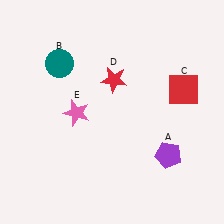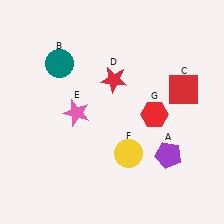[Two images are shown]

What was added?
A yellow circle (F), a red hexagon (G) were added in Image 2.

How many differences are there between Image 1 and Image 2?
There are 2 differences between the two images.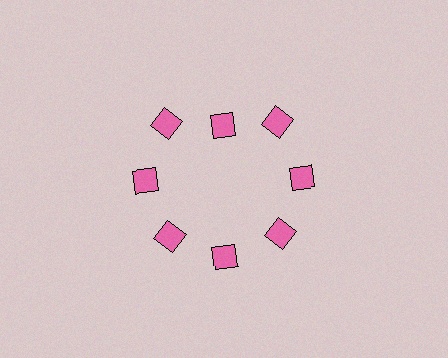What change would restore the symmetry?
The symmetry would be restored by moving it outward, back onto the ring so that all 8 diamonds sit at equal angles and equal distance from the center.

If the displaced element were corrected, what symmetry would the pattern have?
It would have 8-fold rotational symmetry — the pattern would map onto itself every 45 degrees.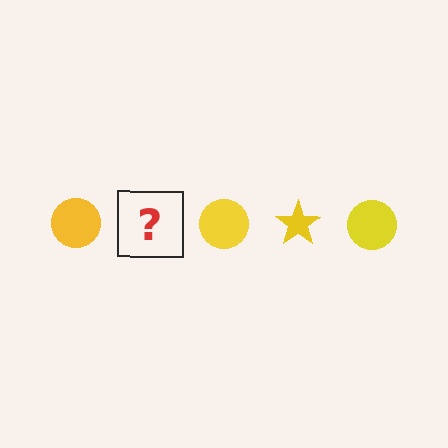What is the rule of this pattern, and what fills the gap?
The rule is that the pattern cycles through circle, star shapes in yellow. The gap should be filled with a yellow star.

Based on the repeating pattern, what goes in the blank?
The blank should be a yellow star.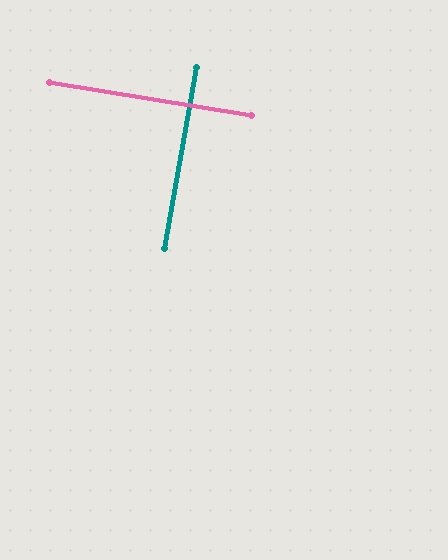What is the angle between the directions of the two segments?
Approximately 90 degrees.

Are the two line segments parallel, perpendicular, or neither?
Perpendicular — they meet at approximately 90°.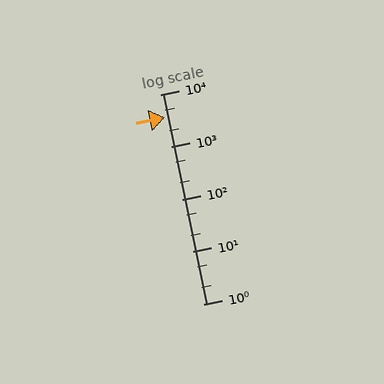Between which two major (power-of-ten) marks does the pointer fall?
The pointer is between 1000 and 10000.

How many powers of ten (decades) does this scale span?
The scale spans 4 decades, from 1 to 10000.